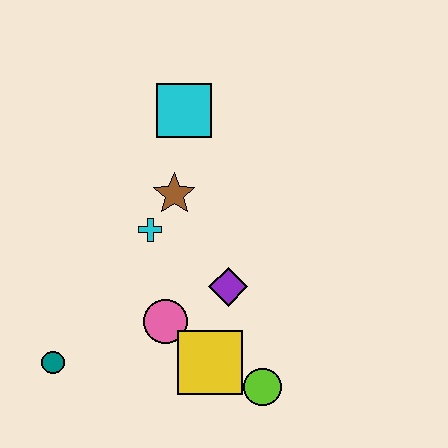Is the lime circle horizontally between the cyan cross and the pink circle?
No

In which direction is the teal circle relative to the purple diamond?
The teal circle is to the left of the purple diamond.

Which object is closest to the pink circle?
The yellow square is closest to the pink circle.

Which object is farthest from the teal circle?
The cyan square is farthest from the teal circle.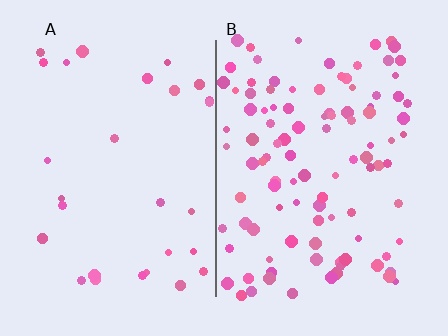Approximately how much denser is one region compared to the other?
Approximately 3.5× — region B over region A.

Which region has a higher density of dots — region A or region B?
B (the right).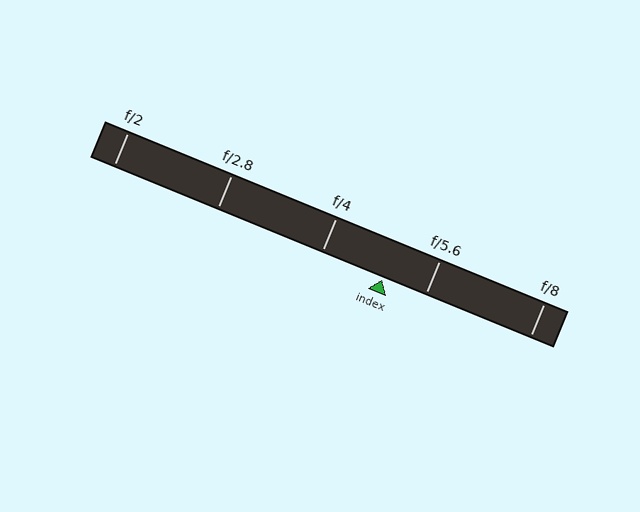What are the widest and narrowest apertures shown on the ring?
The widest aperture shown is f/2 and the narrowest is f/8.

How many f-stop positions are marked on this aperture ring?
There are 5 f-stop positions marked.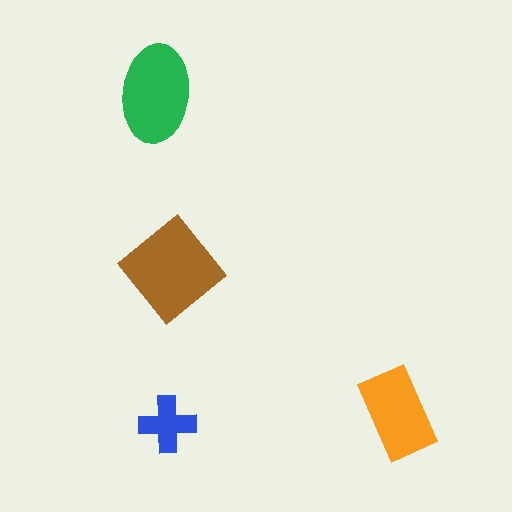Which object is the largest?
The brown diamond.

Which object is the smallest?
The blue cross.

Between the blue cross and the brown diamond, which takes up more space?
The brown diamond.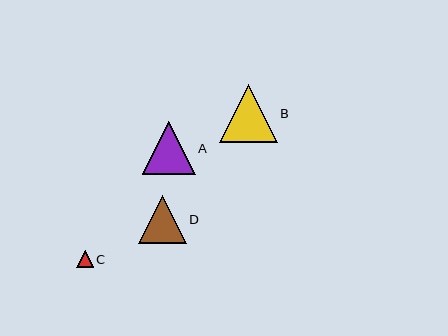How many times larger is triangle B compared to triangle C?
Triangle B is approximately 3.5 times the size of triangle C.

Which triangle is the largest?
Triangle B is the largest with a size of approximately 58 pixels.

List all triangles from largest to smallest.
From largest to smallest: B, A, D, C.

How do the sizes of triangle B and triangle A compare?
Triangle B and triangle A are approximately the same size.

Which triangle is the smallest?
Triangle C is the smallest with a size of approximately 17 pixels.